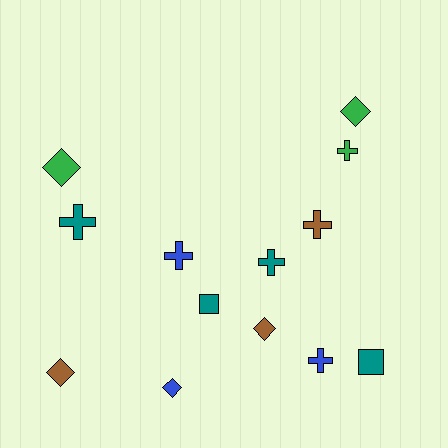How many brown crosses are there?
There is 1 brown cross.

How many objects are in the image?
There are 13 objects.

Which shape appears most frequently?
Cross, with 6 objects.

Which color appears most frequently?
Teal, with 4 objects.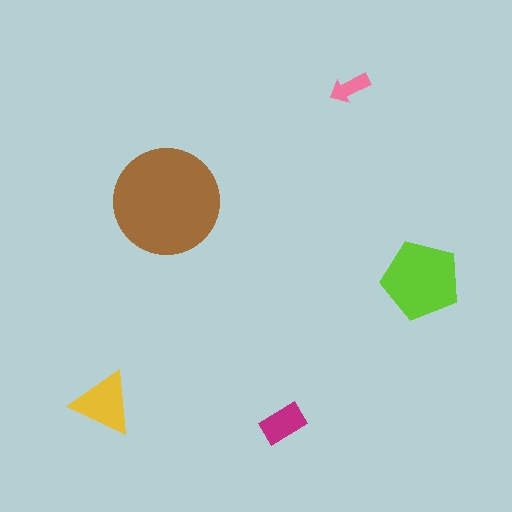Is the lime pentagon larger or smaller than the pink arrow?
Larger.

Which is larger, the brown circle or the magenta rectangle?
The brown circle.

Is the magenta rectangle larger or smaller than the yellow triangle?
Smaller.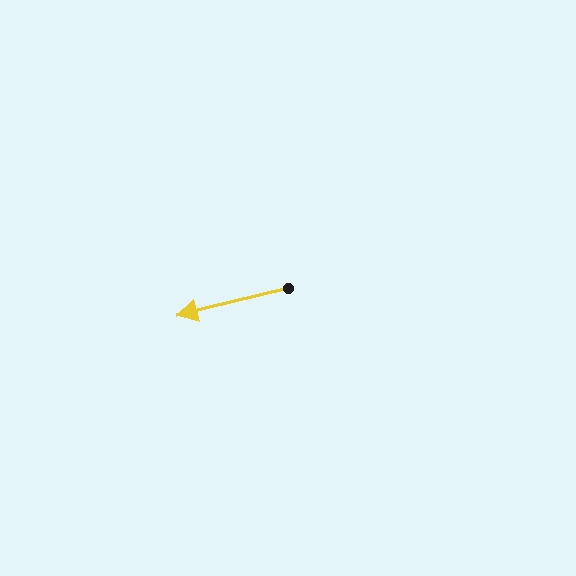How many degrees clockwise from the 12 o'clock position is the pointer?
Approximately 256 degrees.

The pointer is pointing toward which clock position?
Roughly 9 o'clock.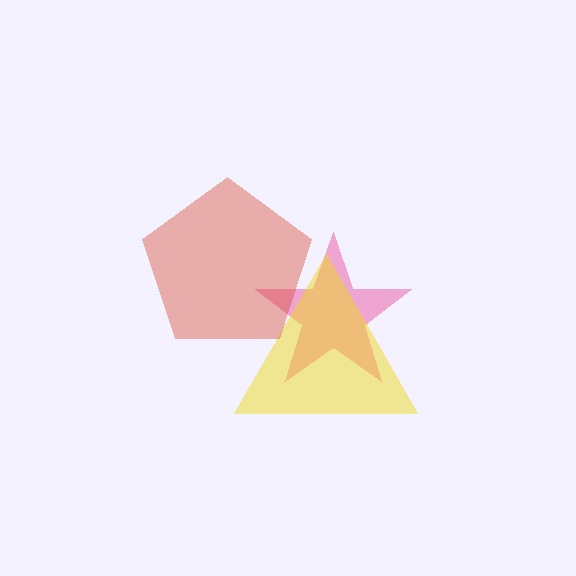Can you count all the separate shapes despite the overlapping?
Yes, there are 3 separate shapes.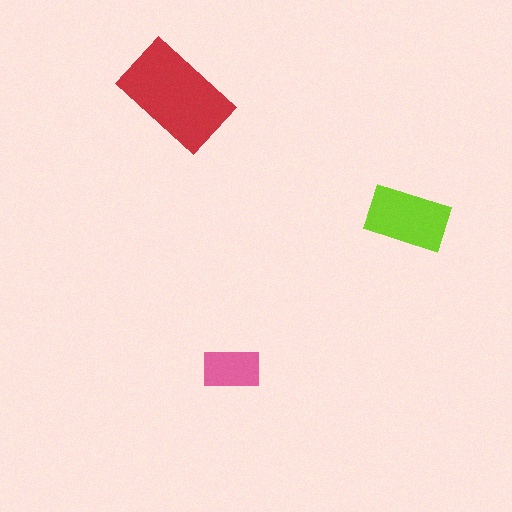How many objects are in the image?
There are 3 objects in the image.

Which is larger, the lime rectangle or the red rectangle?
The red one.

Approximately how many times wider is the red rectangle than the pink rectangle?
About 2 times wider.